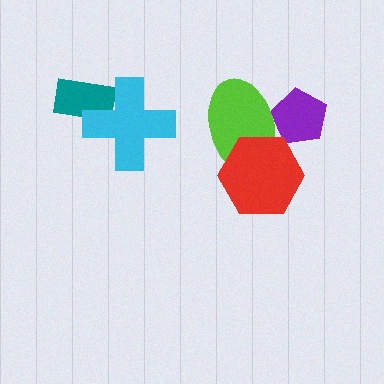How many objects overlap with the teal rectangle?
1 object overlaps with the teal rectangle.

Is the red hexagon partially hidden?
No, no other shape covers it.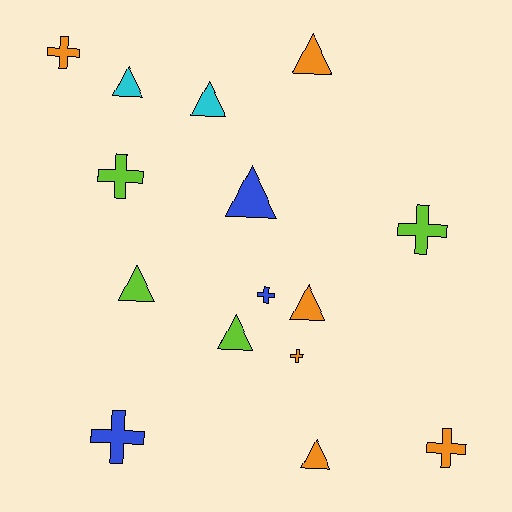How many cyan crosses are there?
There are no cyan crosses.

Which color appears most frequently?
Orange, with 6 objects.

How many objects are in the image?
There are 15 objects.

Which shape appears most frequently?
Triangle, with 8 objects.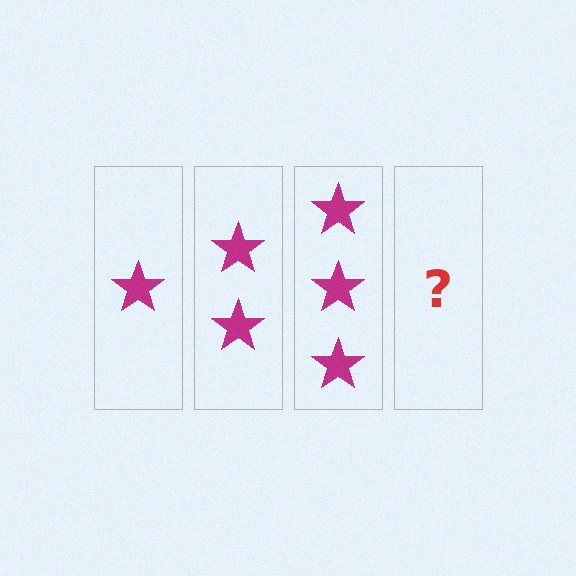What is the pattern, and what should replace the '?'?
The pattern is that each step adds one more star. The '?' should be 4 stars.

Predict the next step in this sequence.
The next step is 4 stars.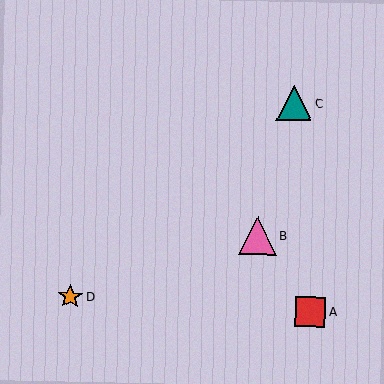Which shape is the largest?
The pink triangle (labeled B) is the largest.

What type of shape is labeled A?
Shape A is a red square.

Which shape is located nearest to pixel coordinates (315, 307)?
The red square (labeled A) at (310, 312) is nearest to that location.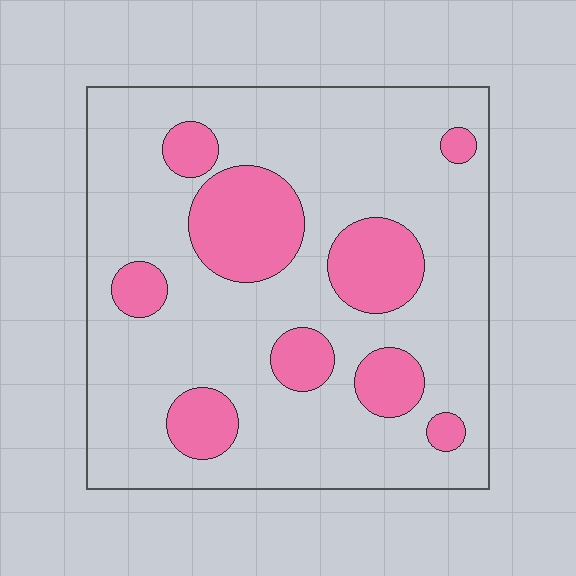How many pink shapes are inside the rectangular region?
9.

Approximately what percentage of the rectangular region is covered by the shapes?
Approximately 25%.